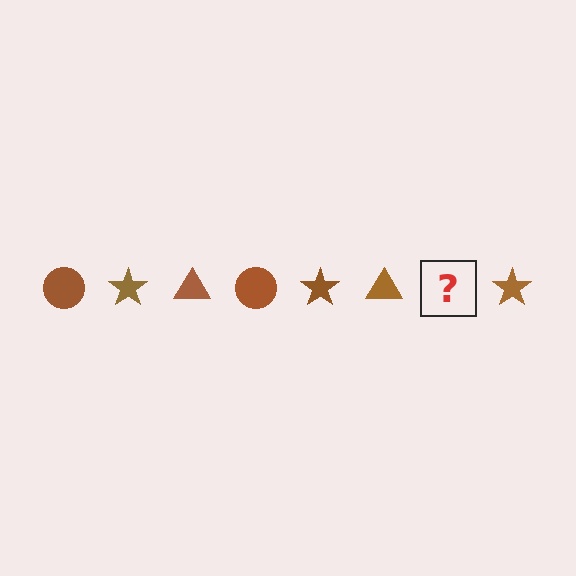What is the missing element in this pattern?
The missing element is a brown circle.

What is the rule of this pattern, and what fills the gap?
The rule is that the pattern cycles through circle, star, triangle shapes in brown. The gap should be filled with a brown circle.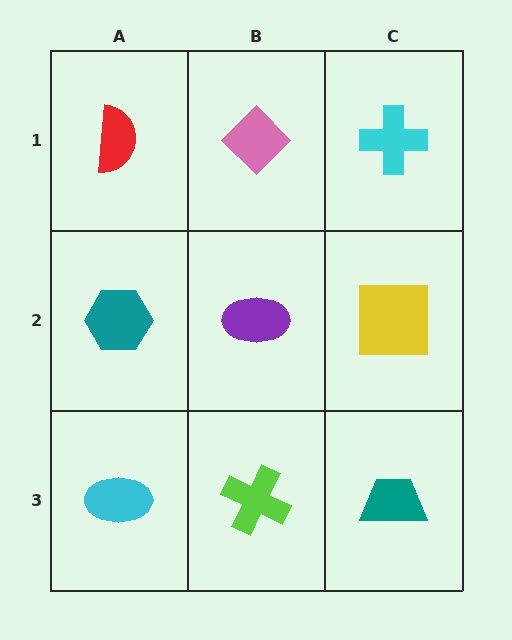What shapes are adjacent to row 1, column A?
A teal hexagon (row 2, column A), a pink diamond (row 1, column B).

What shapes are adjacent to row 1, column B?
A purple ellipse (row 2, column B), a red semicircle (row 1, column A), a cyan cross (row 1, column C).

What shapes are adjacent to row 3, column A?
A teal hexagon (row 2, column A), a lime cross (row 3, column B).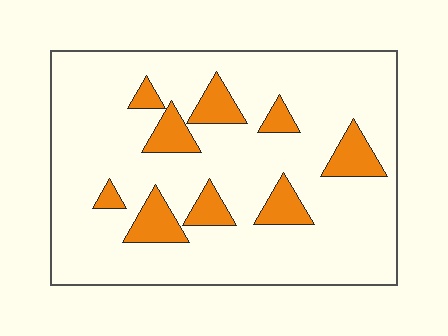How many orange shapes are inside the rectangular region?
9.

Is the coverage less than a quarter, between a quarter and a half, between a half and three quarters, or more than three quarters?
Less than a quarter.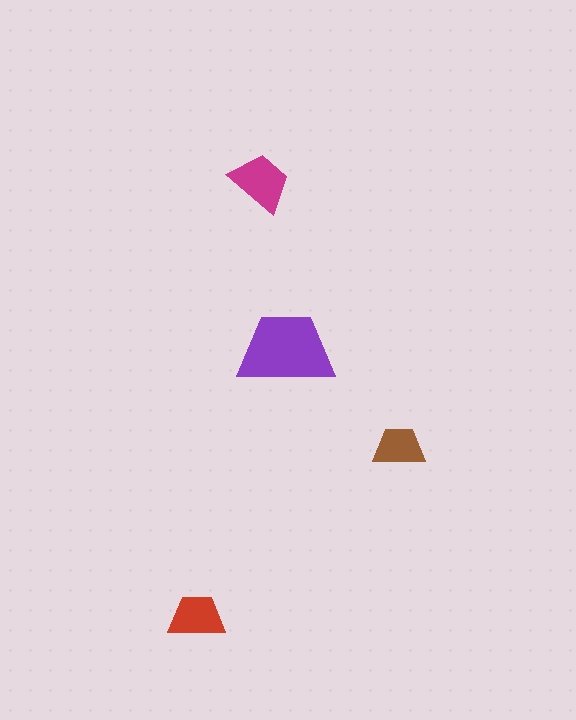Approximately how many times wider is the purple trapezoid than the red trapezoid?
About 1.5 times wider.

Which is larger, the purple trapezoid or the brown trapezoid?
The purple one.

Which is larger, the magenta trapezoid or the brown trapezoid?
The magenta one.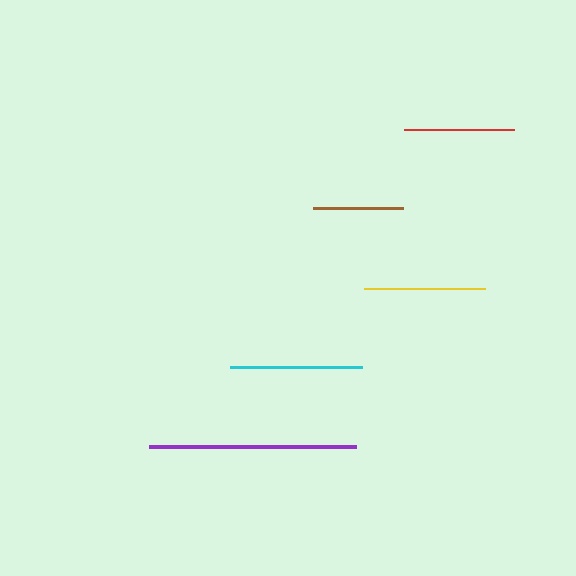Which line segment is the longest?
The purple line is the longest at approximately 207 pixels.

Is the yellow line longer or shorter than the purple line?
The purple line is longer than the yellow line.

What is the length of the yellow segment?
The yellow segment is approximately 120 pixels long.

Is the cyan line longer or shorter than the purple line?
The purple line is longer than the cyan line.